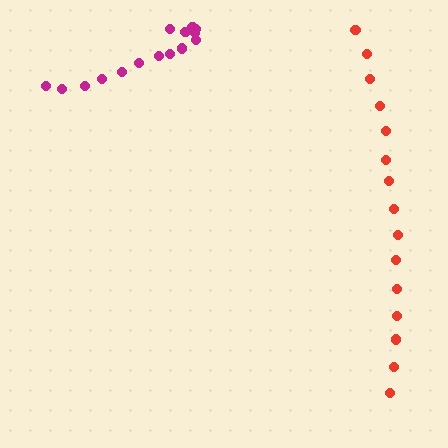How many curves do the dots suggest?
There are 2 distinct paths.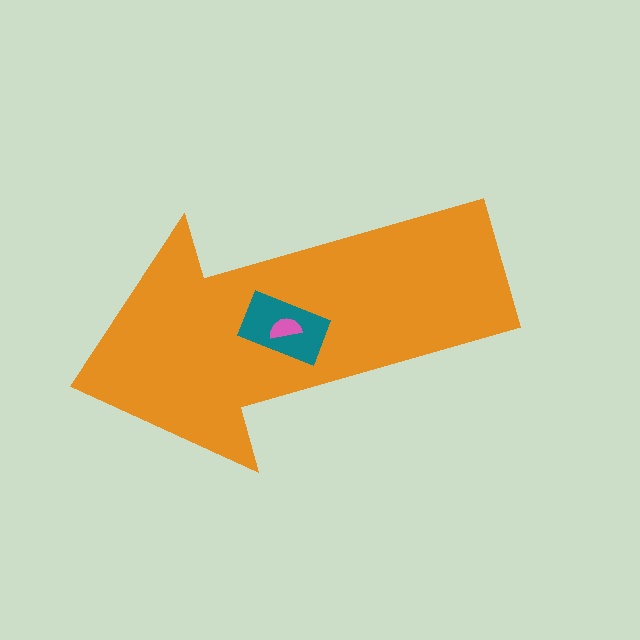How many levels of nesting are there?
3.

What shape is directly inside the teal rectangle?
The pink semicircle.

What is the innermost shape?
The pink semicircle.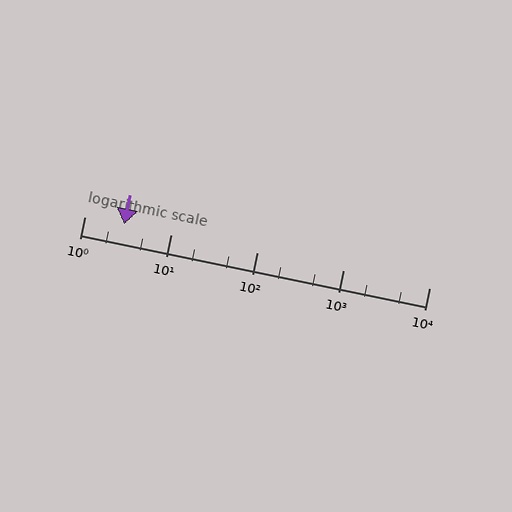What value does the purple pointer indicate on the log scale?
The pointer indicates approximately 2.9.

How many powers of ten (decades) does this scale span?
The scale spans 4 decades, from 1 to 10000.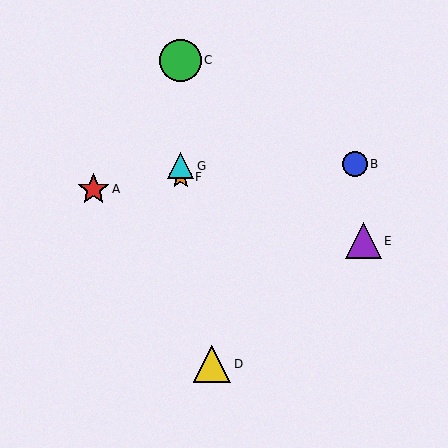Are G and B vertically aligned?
No, G is at x≈181 and B is at x≈355.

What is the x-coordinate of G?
Object G is at x≈181.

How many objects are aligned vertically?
3 objects (C, F, G) are aligned vertically.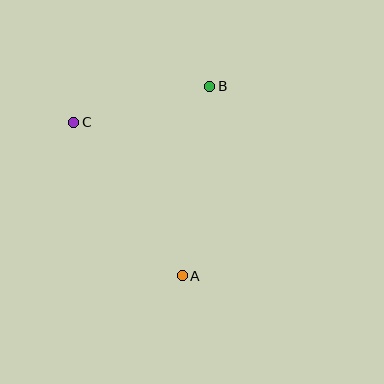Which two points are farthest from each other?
Points A and B are farthest from each other.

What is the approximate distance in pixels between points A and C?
The distance between A and C is approximately 188 pixels.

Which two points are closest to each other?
Points B and C are closest to each other.